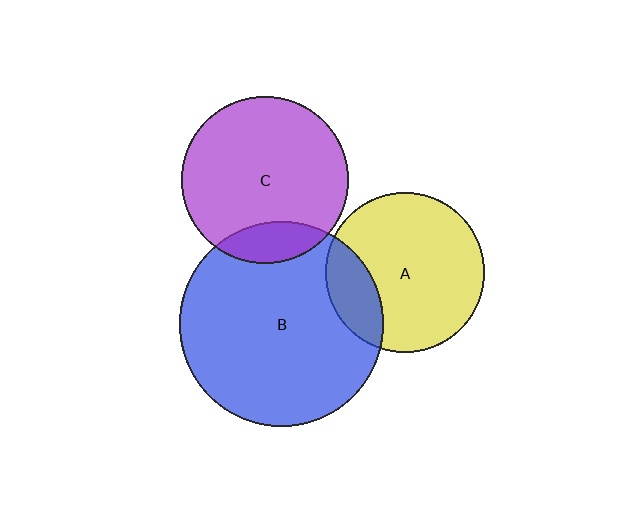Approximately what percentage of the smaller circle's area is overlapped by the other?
Approximately 15%.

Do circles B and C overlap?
Yes.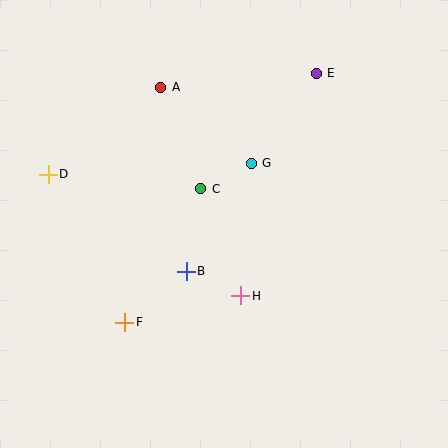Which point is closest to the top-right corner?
Point E is closest to the top-right corner.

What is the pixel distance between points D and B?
The distance between D and B is 168 pixels.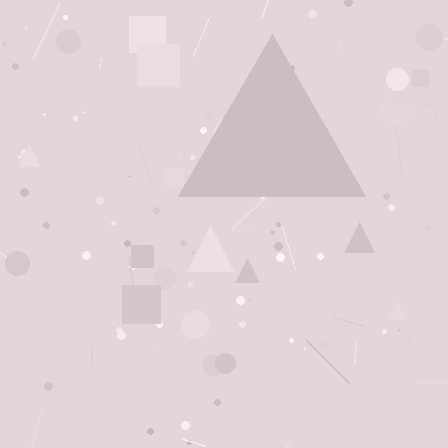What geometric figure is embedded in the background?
A triangle is embedded in the background.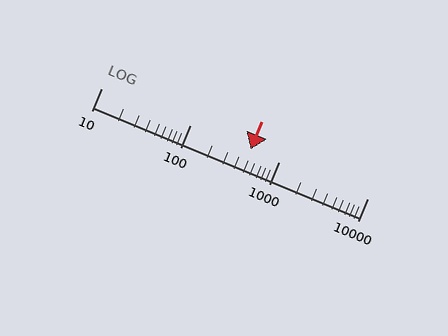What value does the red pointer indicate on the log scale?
The pointer indicates approximately 480.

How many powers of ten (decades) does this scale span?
The scale spans 3 decades, from 10 to 10000.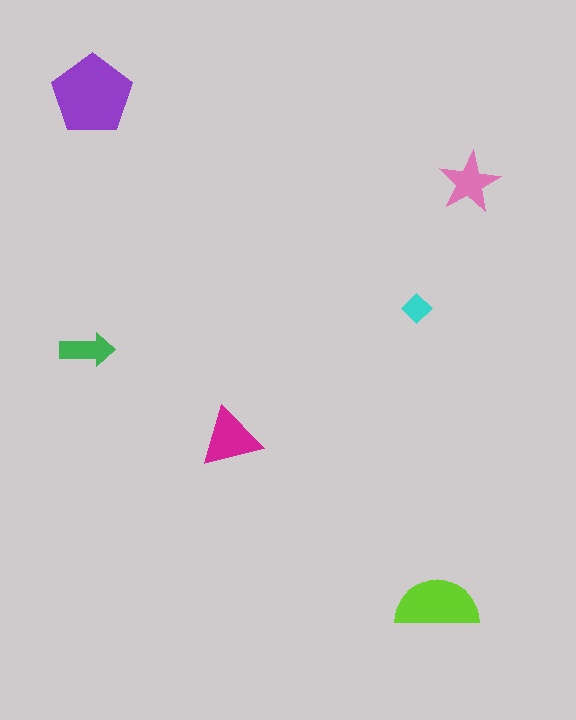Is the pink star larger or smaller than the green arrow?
Larger.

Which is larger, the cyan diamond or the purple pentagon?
The purple pentagon.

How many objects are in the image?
There are 6 objects in the image.